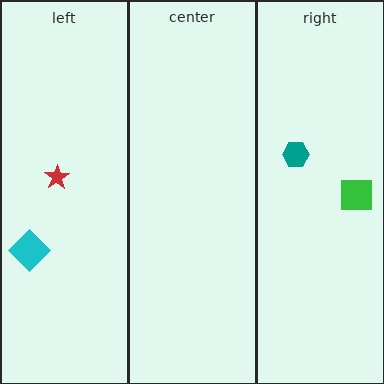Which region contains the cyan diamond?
The left region.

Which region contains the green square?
The right region.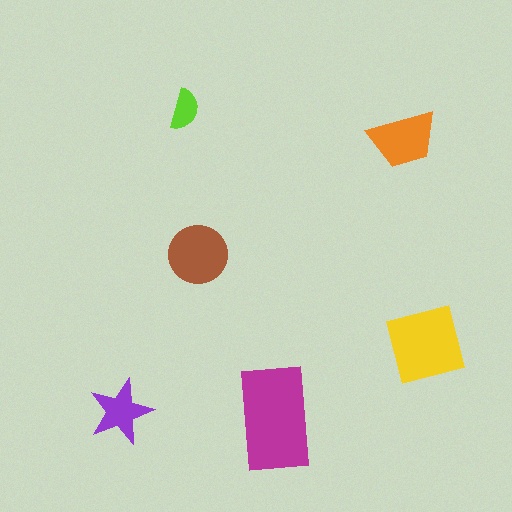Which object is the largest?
The magenta rectangle.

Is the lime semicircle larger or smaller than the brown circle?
Smaller.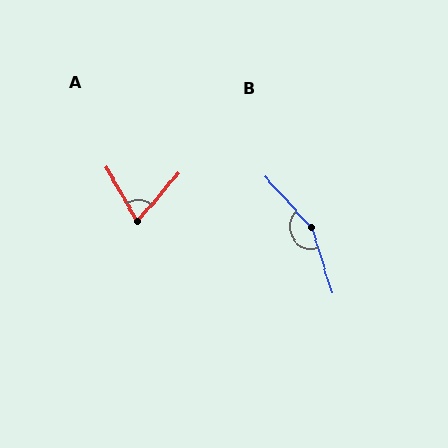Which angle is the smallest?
A, at approximately 70 degrees.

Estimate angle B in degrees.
Approximately 154 degrees.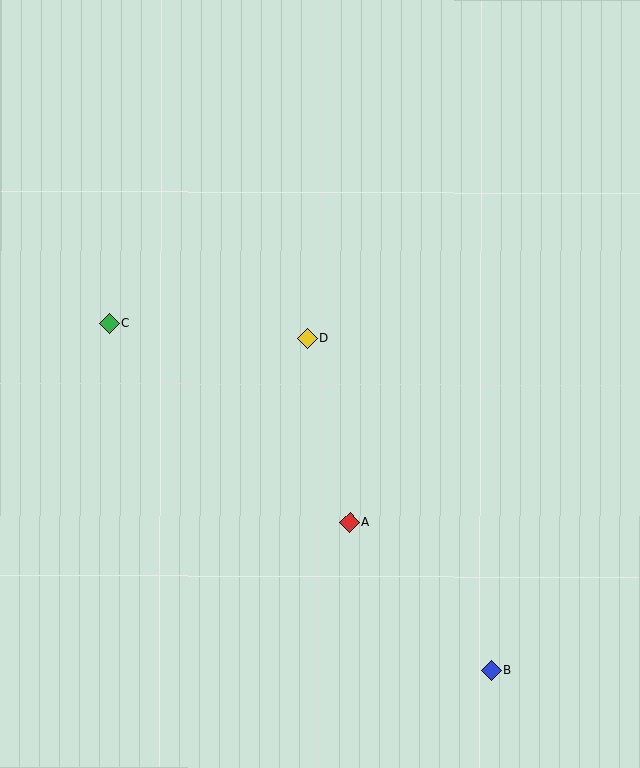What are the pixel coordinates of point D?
Point D is at (308, 338).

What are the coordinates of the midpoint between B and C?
The midpoint between B and C is at (300, 497).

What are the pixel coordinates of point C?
Point C is at (109, 323).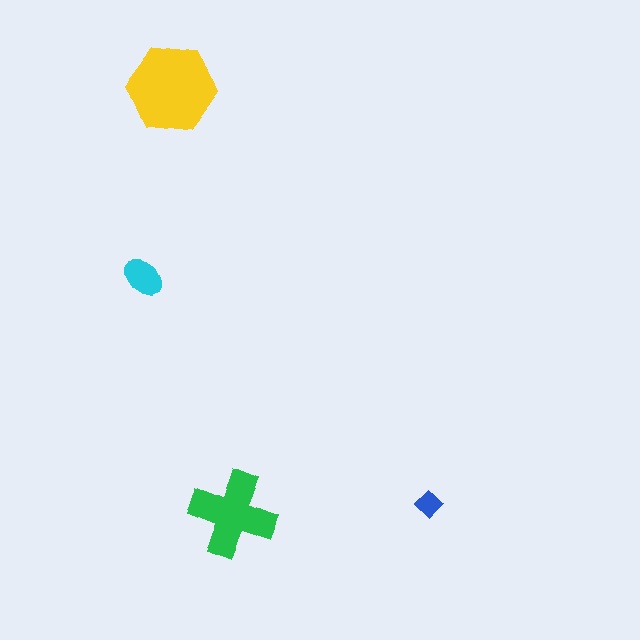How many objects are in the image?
There are 4 objects in the image.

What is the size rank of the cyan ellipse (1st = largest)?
3rd.